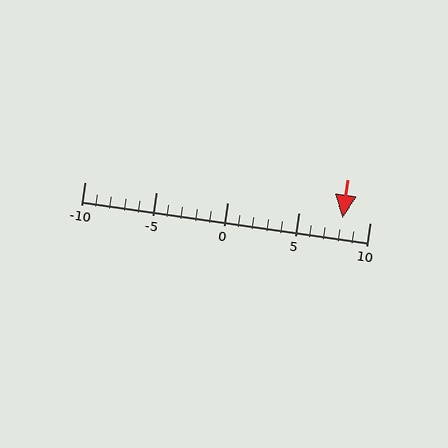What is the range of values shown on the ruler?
The ruler shows values from -10 to 10.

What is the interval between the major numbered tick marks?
The major tick marks are spaced 5 units apart.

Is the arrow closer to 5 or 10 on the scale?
The arrow is closer to 10.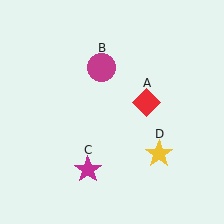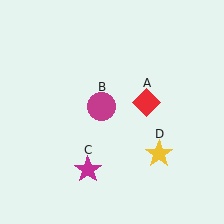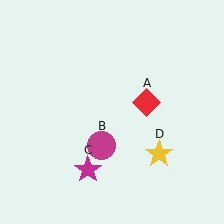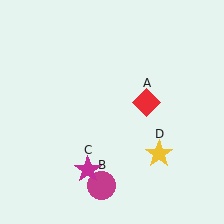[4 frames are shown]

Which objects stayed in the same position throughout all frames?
Red diamond (object A) and magenta star (object C) and yellow star (object D) remained stationary.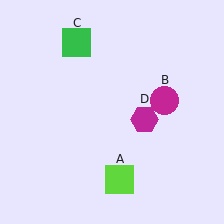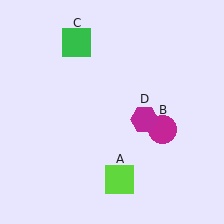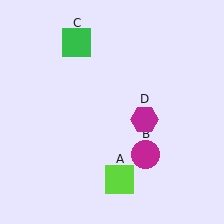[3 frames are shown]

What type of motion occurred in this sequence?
The magenta circle (object B) rotated clockwise around the center of the scene.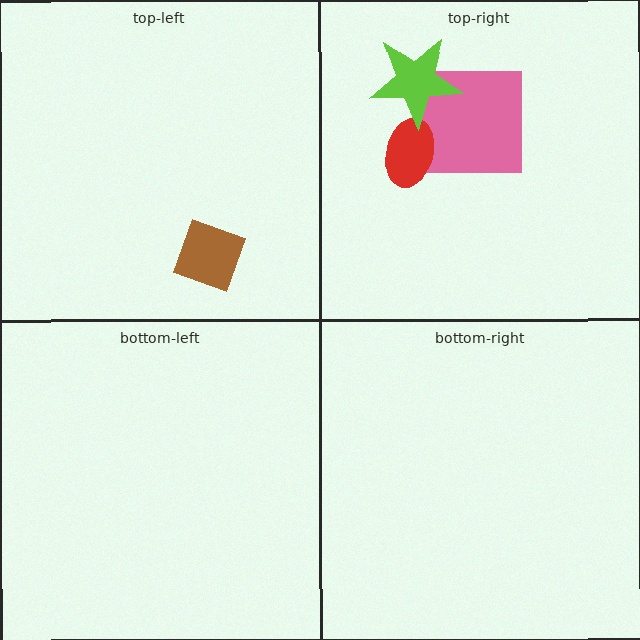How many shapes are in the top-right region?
3.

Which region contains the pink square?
The top-right region.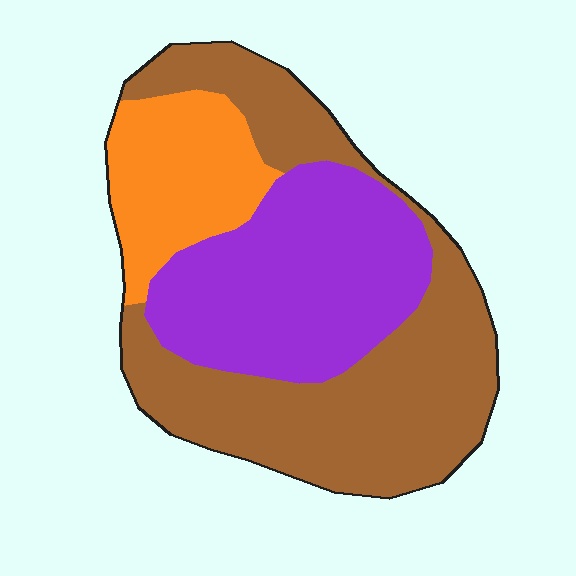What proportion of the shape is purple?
Purple covers around 35% of the shape.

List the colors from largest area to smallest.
From largest to smallest: brown, purple, orange.